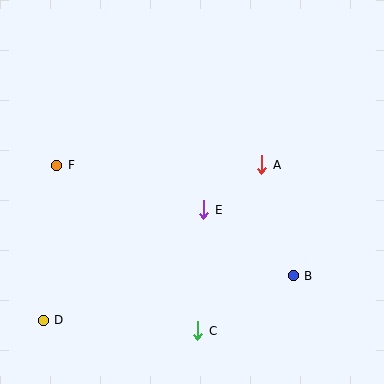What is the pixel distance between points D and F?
The distance between D and F is 156 pixels.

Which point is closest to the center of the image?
Point E at (204, 210) is closest to the center.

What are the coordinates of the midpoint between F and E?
The midpoint between F and E is at (130, 188).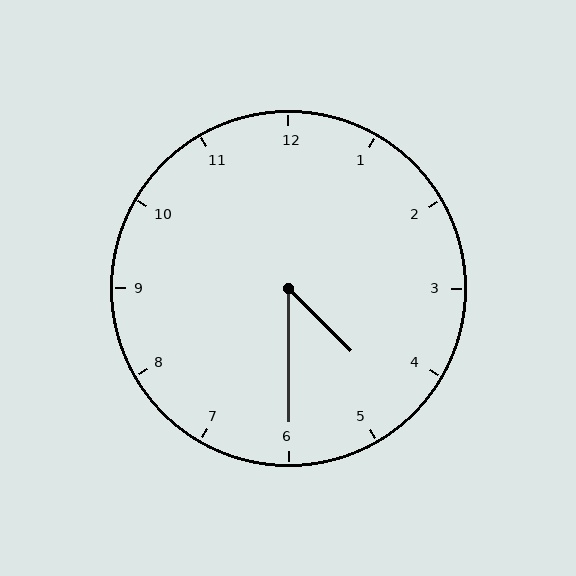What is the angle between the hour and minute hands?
Approximately 45 degrees.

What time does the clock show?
4:30.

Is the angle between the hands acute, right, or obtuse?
It is acute.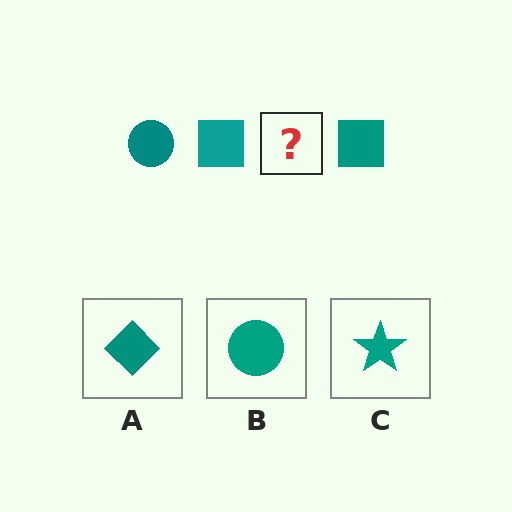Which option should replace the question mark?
Option B.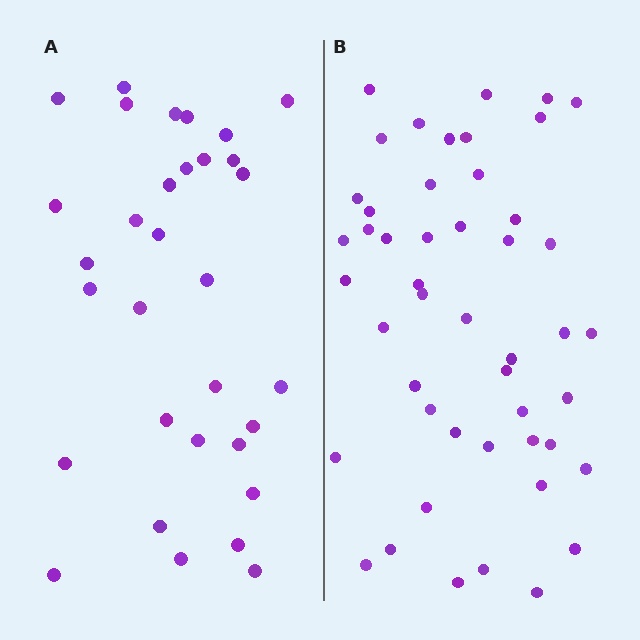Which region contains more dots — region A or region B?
Region B (the right region) has more dots.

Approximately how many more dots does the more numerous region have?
Region B has approximately 15 more dots than region A.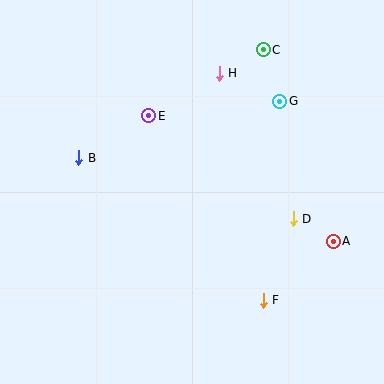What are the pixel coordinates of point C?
Point C is at (263, 50).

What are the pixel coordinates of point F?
Point F is at (263, 300).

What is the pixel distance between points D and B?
The distance between D and B is 223 pixels.